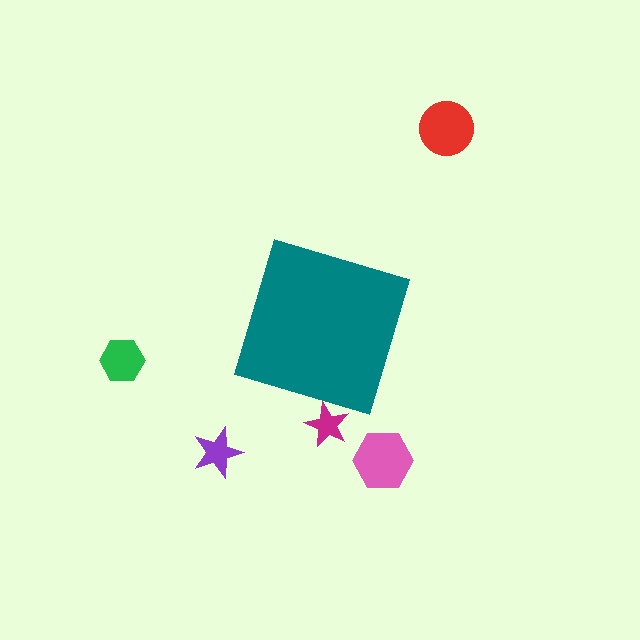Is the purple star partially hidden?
No, the purple star is fully visible.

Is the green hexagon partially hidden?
No, the green hexagon is fully visible.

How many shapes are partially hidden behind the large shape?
1 shape is partially hidden.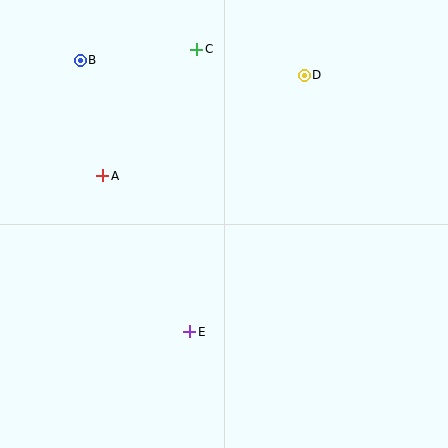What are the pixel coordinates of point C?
Point C is at (197, 50).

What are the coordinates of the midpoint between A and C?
The midpoint between A and C is at (150, 113).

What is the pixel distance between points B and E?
The distance between B and E is 293 pixels.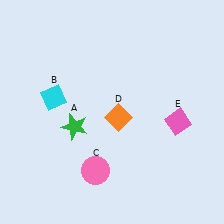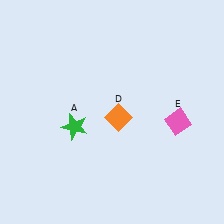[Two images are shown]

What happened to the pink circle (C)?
The pink circle (C) was removed in Image 2. It was in the bottom-left area of Image 1.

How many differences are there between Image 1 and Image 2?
There are 2 differences between the two images.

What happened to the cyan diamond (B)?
The cyan diamond (B) was removed in Image 2. It was in the top-left area of Image 1.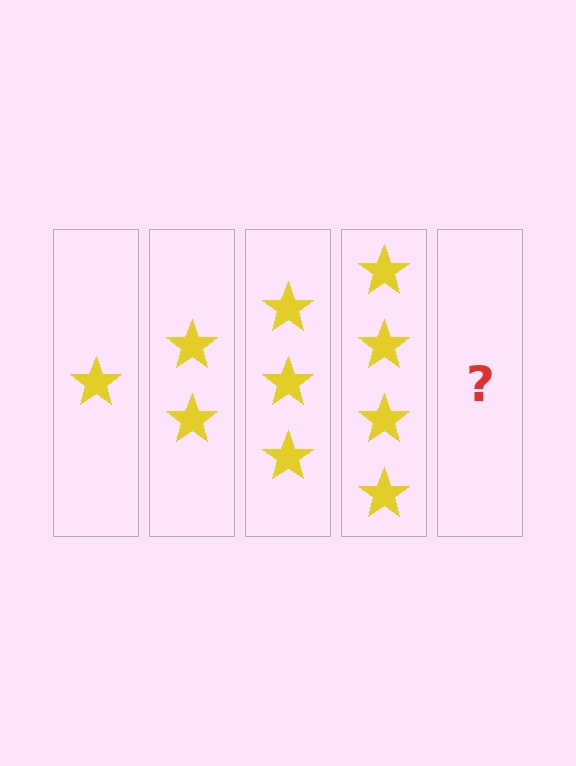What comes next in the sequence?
The next element should be 5 stars.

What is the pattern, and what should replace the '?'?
The pattern is that each step adds one more star. The '?' should be 5 stars.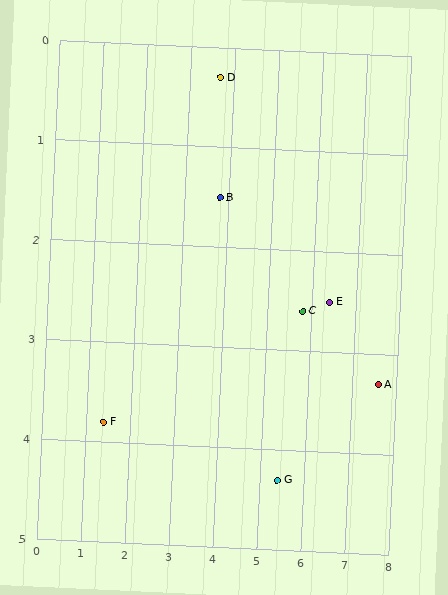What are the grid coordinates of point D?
Point D is at approximately (3.7, 0.3).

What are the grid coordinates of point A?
Point A is at approximately (7.6, 3.3).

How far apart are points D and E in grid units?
Points D and E are about 3.5 grid units apart.